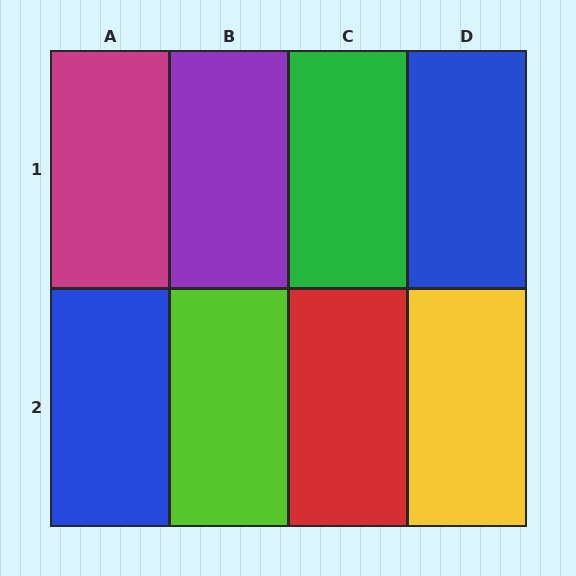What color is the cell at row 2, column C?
Red.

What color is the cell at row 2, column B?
Lime.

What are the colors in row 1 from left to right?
Magenta, purple, green, blue.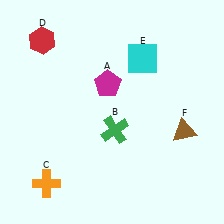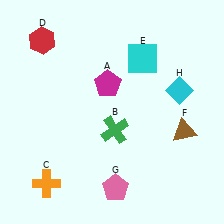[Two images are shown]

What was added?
A pink pentagon (G), a cyan diamond (H) were added in Image 2.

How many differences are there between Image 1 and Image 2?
There are 2 differences between the two images.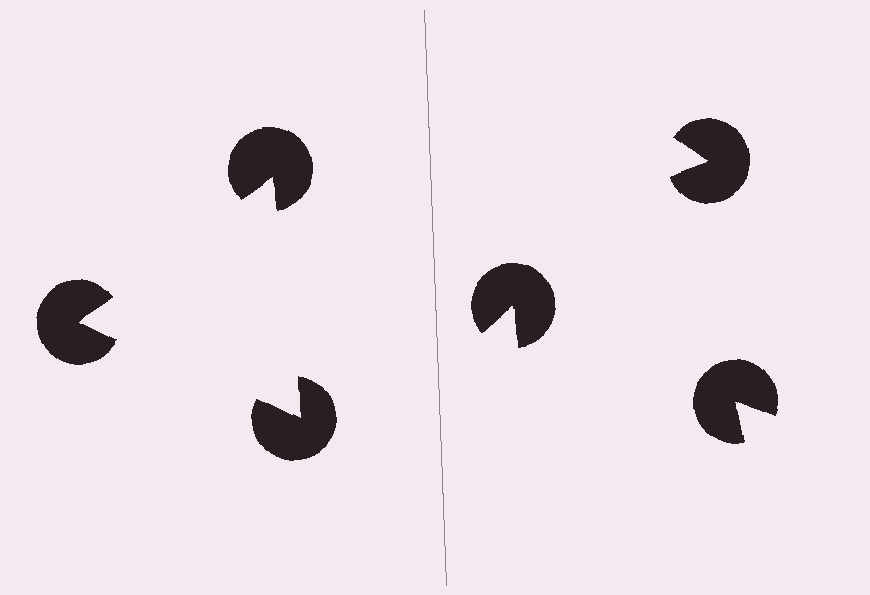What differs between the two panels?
The pac-man discs are positioned identically on both sides; only the wedge orientations differ. On the left they align to a triangle; on the right they are misaligned.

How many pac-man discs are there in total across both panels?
6 — 3 on each side.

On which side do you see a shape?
An illusory triangle appears on the left side. On the right side the wedge cuts are rotated, so no coherent shape forms.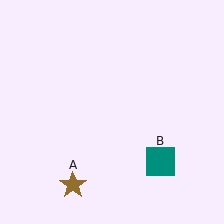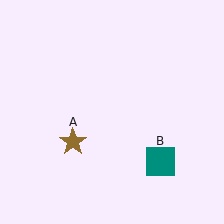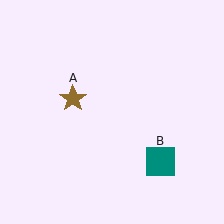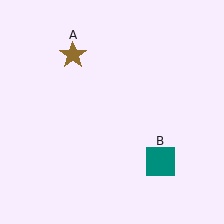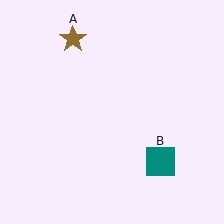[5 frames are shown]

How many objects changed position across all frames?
1 object changed position: brown star (object A).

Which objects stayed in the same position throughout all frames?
Teal square (object B) remained stationary.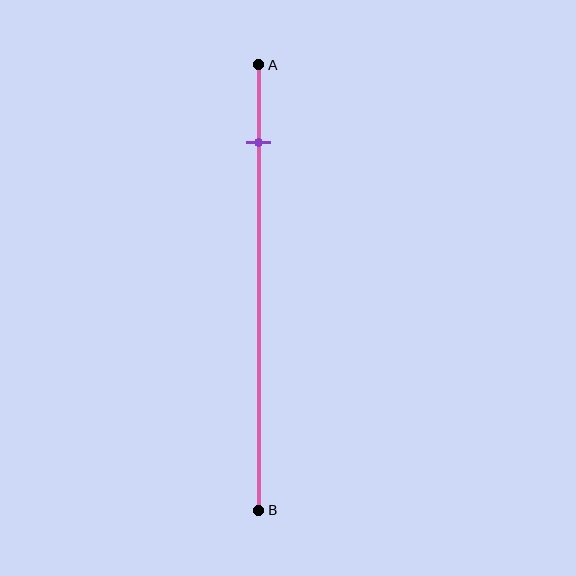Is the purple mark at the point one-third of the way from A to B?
No, the mark is at about 15% from A, not at the 33% one-third point.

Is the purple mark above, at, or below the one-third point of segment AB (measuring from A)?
The purple mark is above the one-third point of segment AB.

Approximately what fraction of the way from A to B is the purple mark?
The purple mark is approximately 15% of the way from A to B.